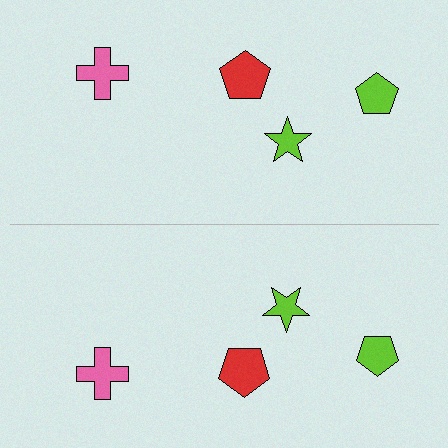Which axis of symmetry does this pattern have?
The pattern has a horizontal axis of symmetry running through the center of the image.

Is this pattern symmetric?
Yes, this pattern has bilateral (reflection) symmetry.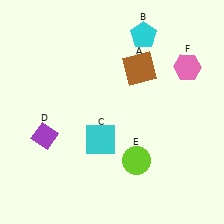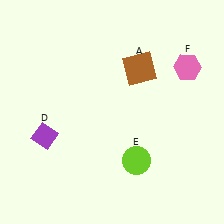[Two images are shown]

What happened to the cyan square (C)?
The cyan square (C) was removed in Image 2. It was in the bottom-left area of Image 1.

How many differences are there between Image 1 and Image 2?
There are 2 differences between the two images.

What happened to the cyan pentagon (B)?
The cyan pentagon (B) was removed in Image 2. It was in the top-right area of Image 1.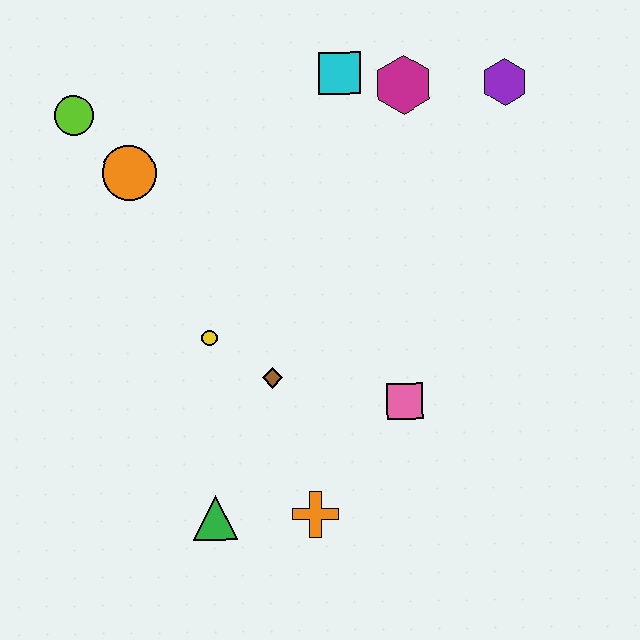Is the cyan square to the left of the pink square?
Yes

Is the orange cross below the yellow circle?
Yes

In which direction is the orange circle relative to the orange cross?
The orange circle is above the orange cross.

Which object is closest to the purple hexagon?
The magenta hexagon is closest to the purple hexagon.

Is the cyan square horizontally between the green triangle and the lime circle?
No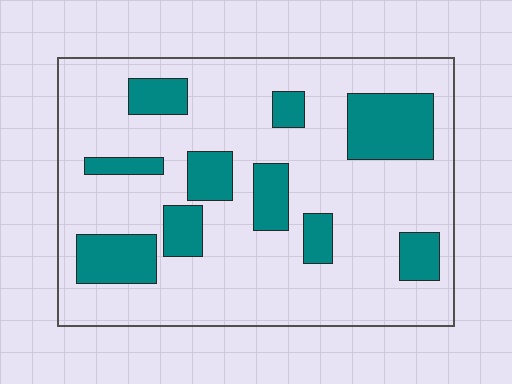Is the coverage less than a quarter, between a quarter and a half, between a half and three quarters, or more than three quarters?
Less than a quarter.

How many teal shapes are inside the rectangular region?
10.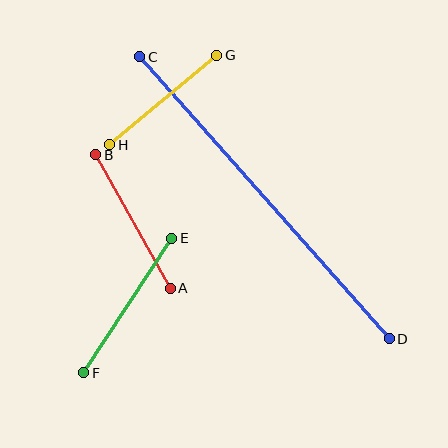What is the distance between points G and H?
The distance is approximately 140 pixels.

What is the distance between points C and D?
The distance is approximately 377 pixels.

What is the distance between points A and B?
The distance is approximately 153 pixels.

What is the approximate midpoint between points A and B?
The midpoint is at approximately (133, 221) pixels.